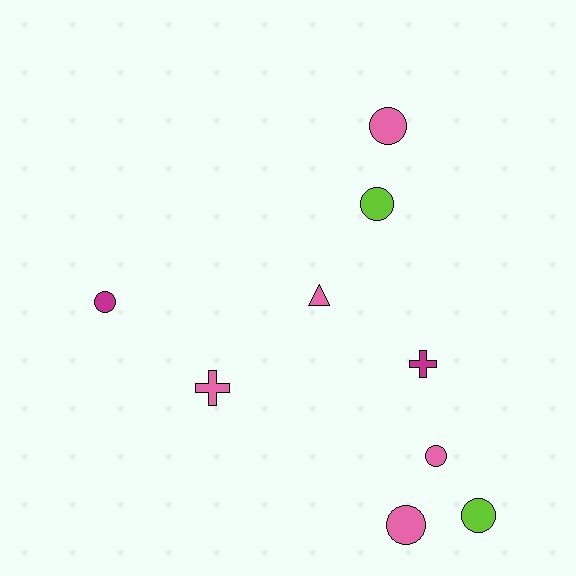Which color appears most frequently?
Pink, with 5 objects.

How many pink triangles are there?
There is 1 pink triangle.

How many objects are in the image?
There are 9 objects.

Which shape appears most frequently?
Circle, with 6 objects.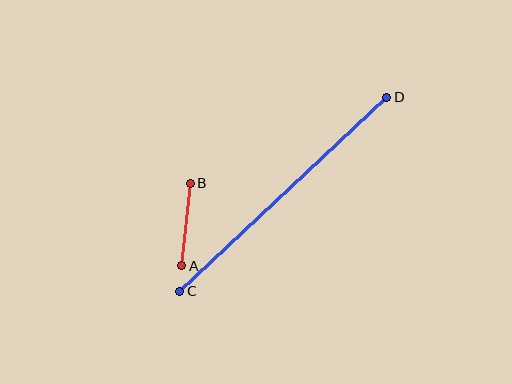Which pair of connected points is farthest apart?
Points C and D are farthest apart.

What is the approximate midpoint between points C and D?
The midpoint is at approximately (283, 194) pixels.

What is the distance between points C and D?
The distance is approximately 284 pixels.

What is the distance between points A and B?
The distance is approximately 83 pixels.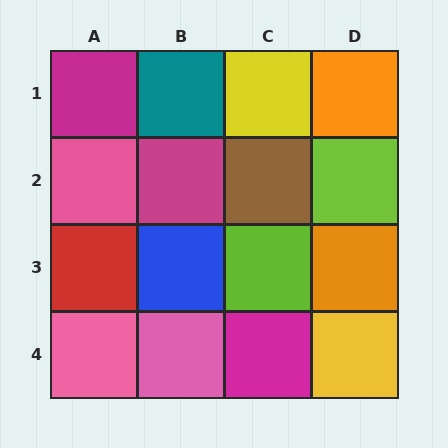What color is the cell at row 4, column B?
Pink.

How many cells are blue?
1 cell is blue.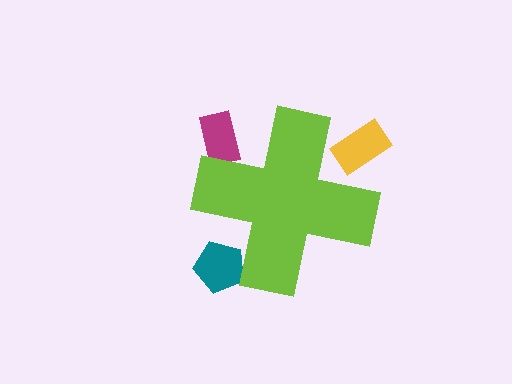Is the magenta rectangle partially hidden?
Yes, the magenta rectangle is partially hidden behind the lime cross.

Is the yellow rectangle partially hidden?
Yes, the yellow rectangle is partially hidden behind the lime cross.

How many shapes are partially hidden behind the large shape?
3 shapes are partially hidden.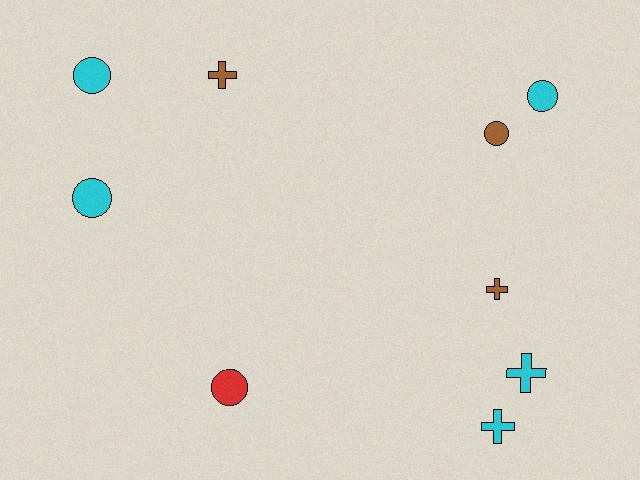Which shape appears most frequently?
Circle, with 5 objects.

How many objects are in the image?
There are 9 objects.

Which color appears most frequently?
Cyan, with 5 objects.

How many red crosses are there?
There are no red crosses.